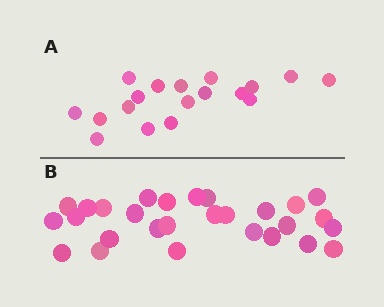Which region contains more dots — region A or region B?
Region B (the bottom region) has more dots.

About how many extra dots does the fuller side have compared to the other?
Region B has roughly 10 or so more dots than region A.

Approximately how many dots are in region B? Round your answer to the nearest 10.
About 30 dots. (The exact count is 28, which rounds to 30.)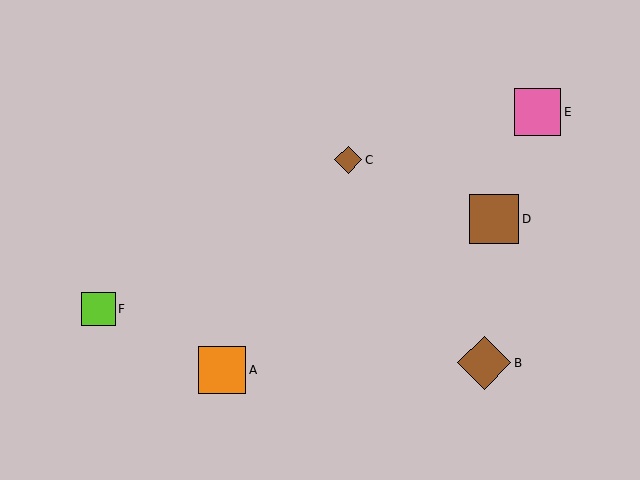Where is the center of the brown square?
The center of the brown square is at (494, 219).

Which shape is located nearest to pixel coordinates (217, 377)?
The orange square (labeled A) at (222, 370) is nearest to that location.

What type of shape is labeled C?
Shape C is a brown diamond.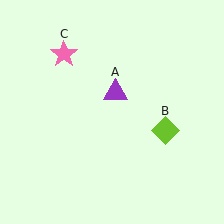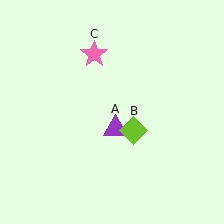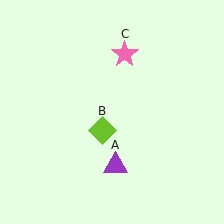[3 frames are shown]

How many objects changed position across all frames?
3 objects changed position: purple triangle (object A), lime diamond (object B), pink star (object C).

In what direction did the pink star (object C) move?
The pink star (object C) moved right.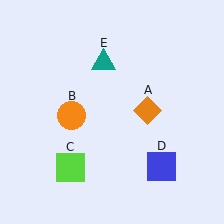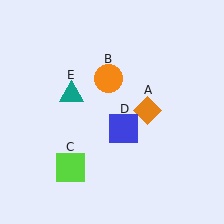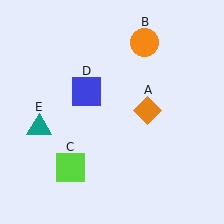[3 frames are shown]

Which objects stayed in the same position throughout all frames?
Orange diamond (object A) and lime square (object C) remained stationary.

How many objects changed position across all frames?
3 objects changed position: orange circle (object B), blue square (object D), teal triangle (object E).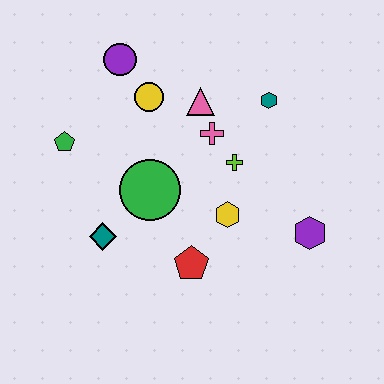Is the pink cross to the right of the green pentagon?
Yes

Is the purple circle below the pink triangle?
No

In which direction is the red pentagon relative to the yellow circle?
The red pentagon is below the yellow circle.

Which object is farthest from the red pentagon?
The purple circle is farthest from the red pentagon.